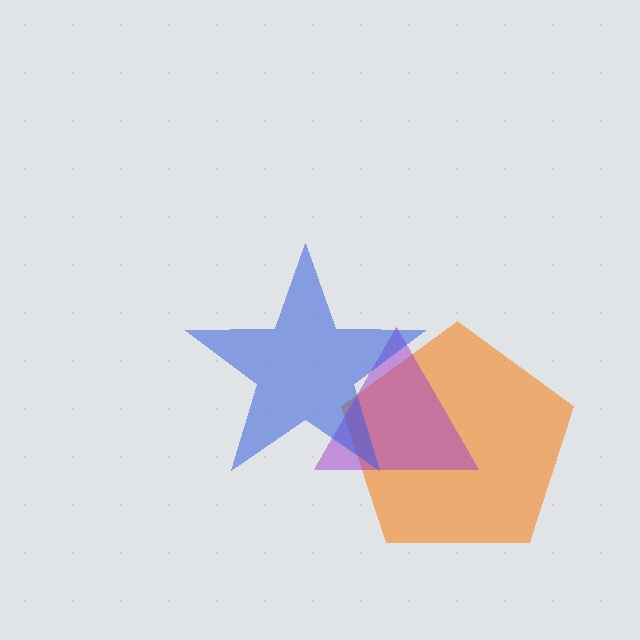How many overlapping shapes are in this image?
There are 3 overlapping shapes in the image.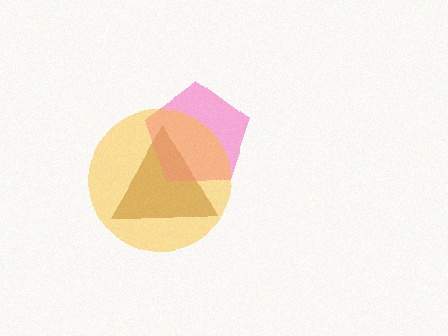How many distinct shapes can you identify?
There are 3 distinct shapes: a brown triangle, a pink pentagon, a yellow circle.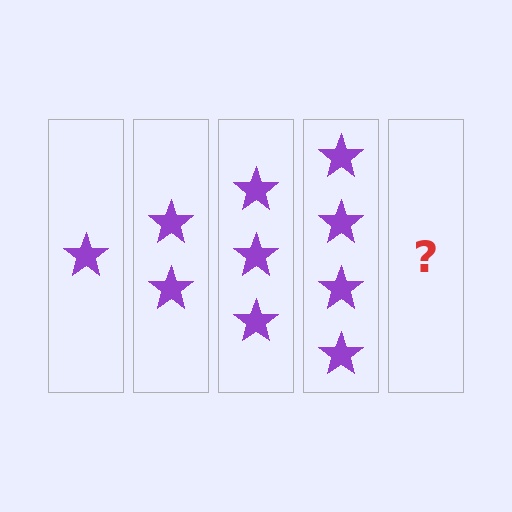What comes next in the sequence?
The next element should be 5 stars.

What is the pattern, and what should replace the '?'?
The pattern is that each step adds one more star. The '?' should be 5 stars.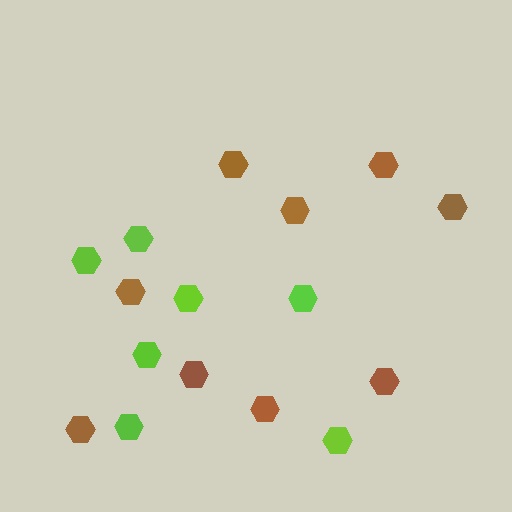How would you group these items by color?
There are 2 groups: one group of lime hexagons (7) and one group of brown hexagons (9).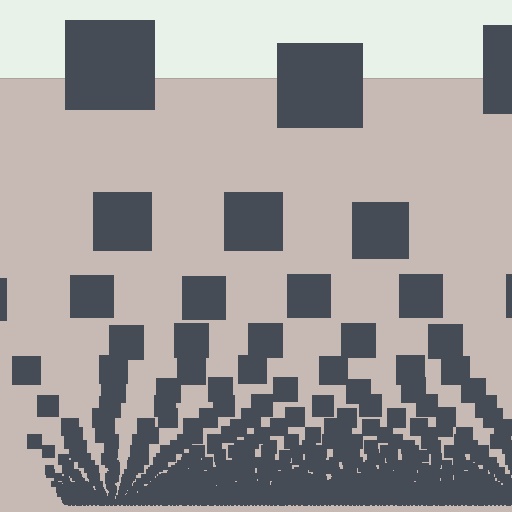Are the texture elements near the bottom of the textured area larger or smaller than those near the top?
Smaller. The gradient is inverted — elements near the bottom are smaller and denser.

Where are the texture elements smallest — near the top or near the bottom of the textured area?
Near the bottom.